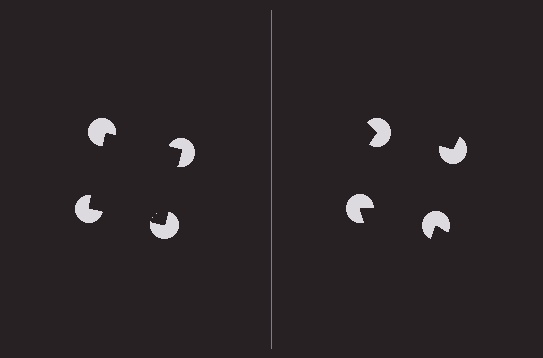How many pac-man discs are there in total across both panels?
8 — 4 on each side.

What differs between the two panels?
The pac-man discs are positioned identically on both sides; only the wedge orientations differ. On the left they align to a square; on the right they are misaligned.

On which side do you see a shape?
An illusory square appears on the left side. On the right side the wedge cuts are rotated, so no coherent shape forms.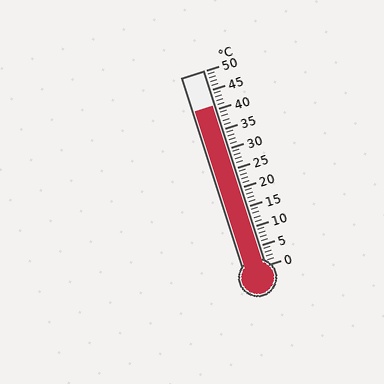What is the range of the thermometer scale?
The thermometer scale ranges from 0°C to 50°C.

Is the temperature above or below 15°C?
The temperature is above 15°C.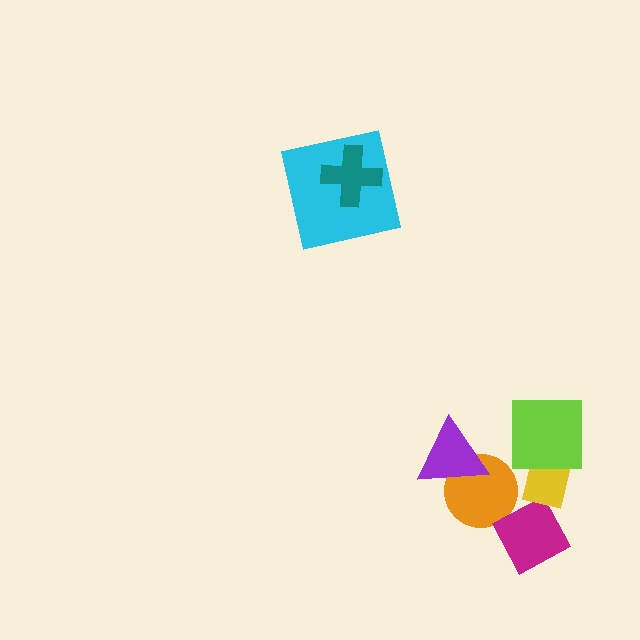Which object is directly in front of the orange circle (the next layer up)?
The magenta diamond is directly in front of the orange circle.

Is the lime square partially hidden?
No, no other shape covers it.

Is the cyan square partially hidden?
Yes, it is partially covered by another shape.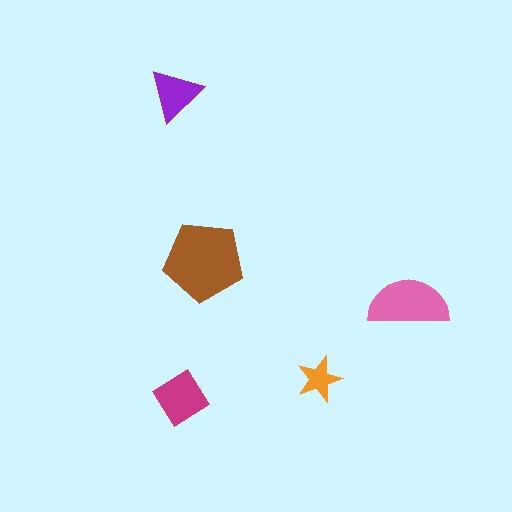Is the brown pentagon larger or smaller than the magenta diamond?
Larger.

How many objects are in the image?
There are 5 objects in the image.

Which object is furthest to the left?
The purple triangle is leftmost.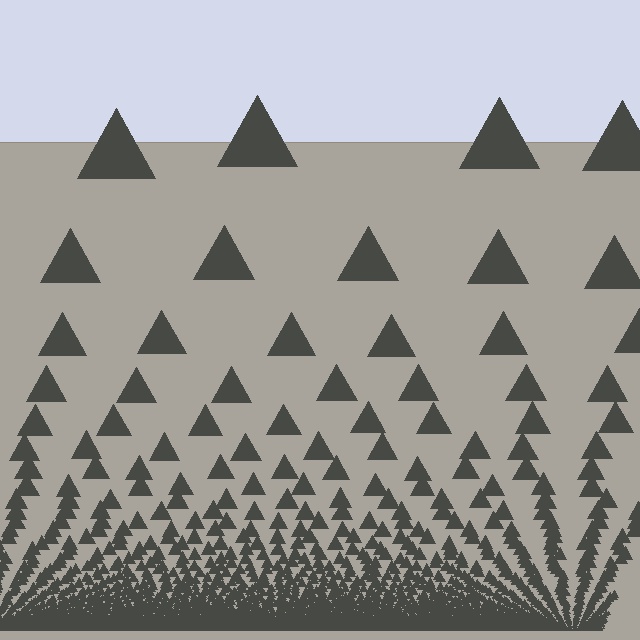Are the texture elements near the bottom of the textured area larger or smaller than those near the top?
Smaller. The gradient is inverted — elements near the bottom are smaller and denser.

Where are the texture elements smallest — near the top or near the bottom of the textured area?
Near the bottom.